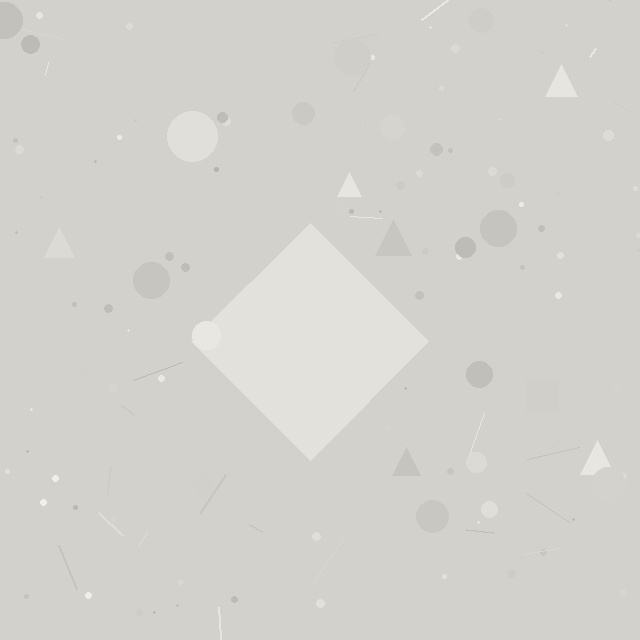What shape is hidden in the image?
A diamond is hidden in the image.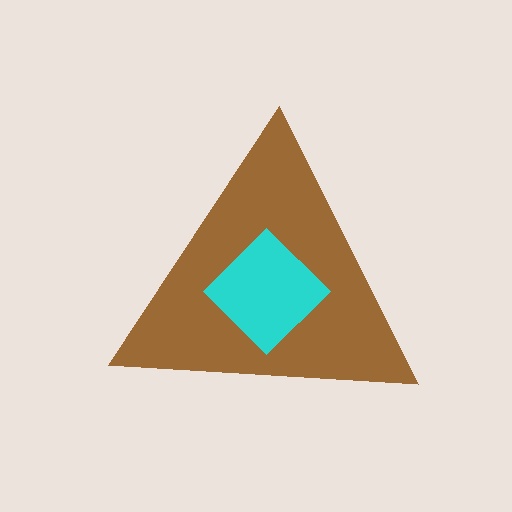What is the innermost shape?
The cyan diamond.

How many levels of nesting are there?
2.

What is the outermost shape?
The brown triangle.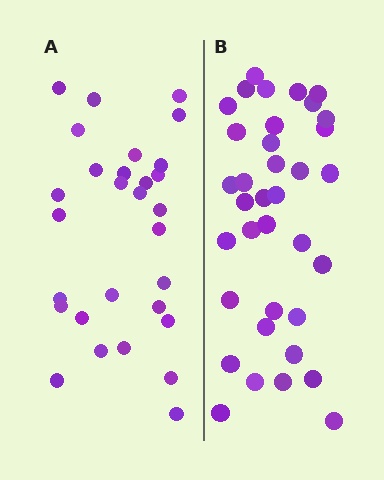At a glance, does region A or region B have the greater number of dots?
Region B (the right region) has more dots.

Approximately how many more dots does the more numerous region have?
Region B has roughly 8 or so more dots than region A.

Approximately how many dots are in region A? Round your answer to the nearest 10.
About 30 dots. (The exact count is 29, which rounds to 30.)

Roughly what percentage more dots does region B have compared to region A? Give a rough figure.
About 25% more.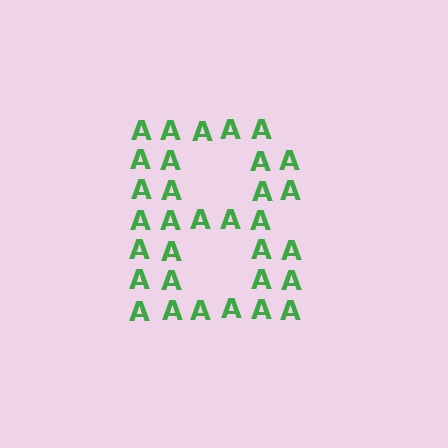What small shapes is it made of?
It is made of small letter A's.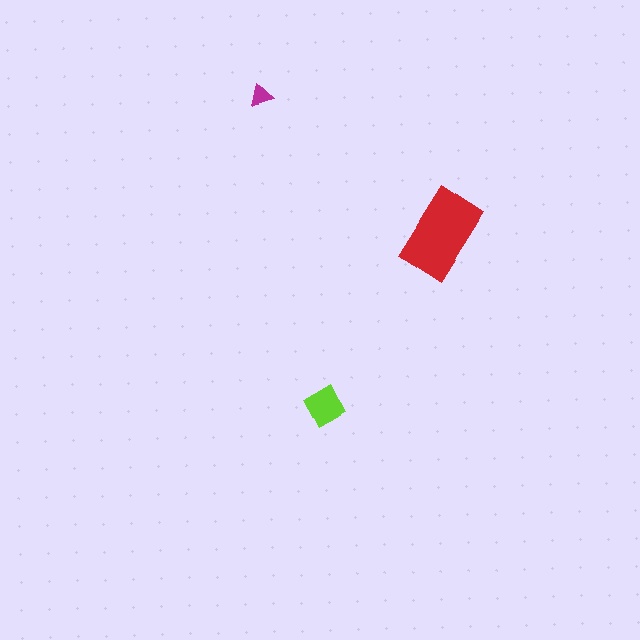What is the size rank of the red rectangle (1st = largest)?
1st.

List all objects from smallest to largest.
The magenta triangle, the lime diamond, the red rectangle.